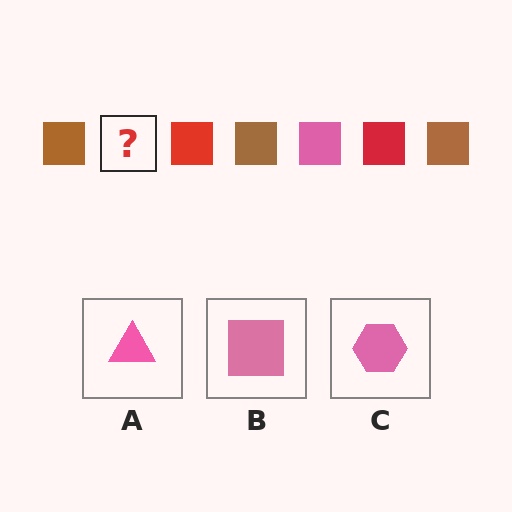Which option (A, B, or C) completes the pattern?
B.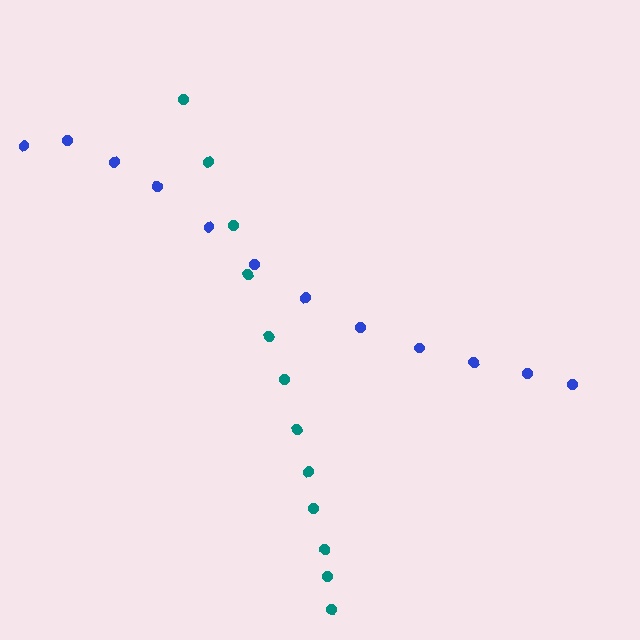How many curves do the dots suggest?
There are 2 distinct paths.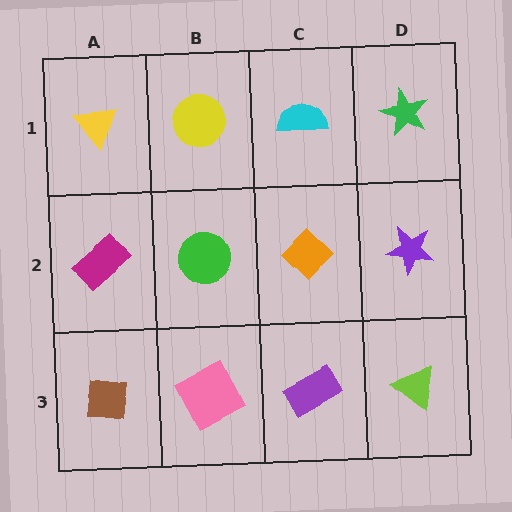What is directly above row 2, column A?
A yellow triangle.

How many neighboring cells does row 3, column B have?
3.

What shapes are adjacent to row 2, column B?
A yellow circle (row 1, column B), a pink square (row 3, column B), a magenta rectangle (row 2, column A), an orange diamond (row 2, column C).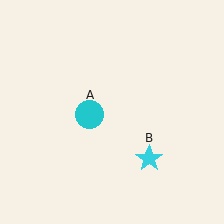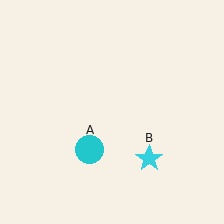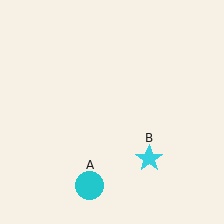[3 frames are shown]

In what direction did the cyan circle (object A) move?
The cyan circle (object A) moved down.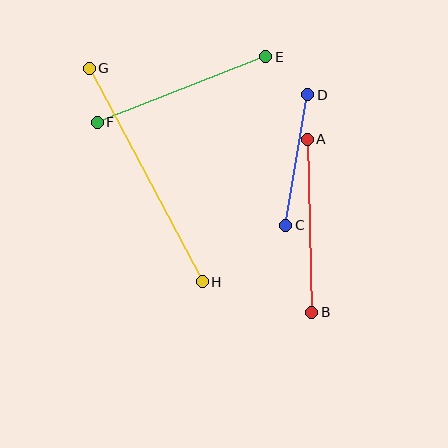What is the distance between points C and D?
The distance is approximately 132 pixels.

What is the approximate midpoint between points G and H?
The midpoint is at approximately (146, 175) pixels.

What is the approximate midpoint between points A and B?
The midpoint is at approximately (309, 226) pixels.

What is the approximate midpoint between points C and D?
The midpoint is at approximately (297, 160) pixels.